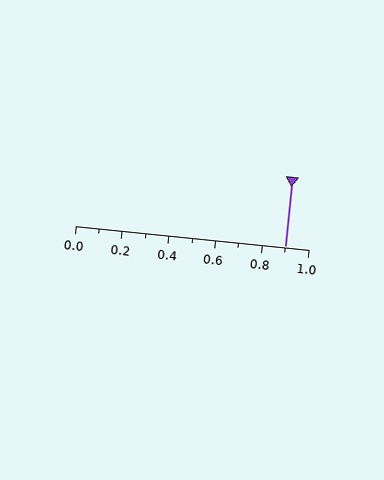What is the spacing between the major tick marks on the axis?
The major ticks are spaced 0.2 apart.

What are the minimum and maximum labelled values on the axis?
The axis runs from 0.0 to 1.0.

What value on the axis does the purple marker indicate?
The marker indicates approximately 0.9.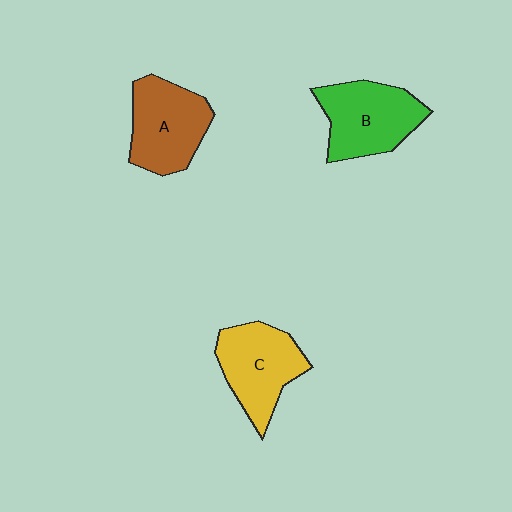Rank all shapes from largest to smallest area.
From largest to smallest: B (green), A (brown), C (yellow).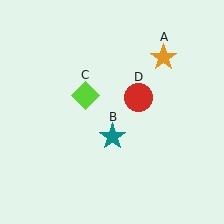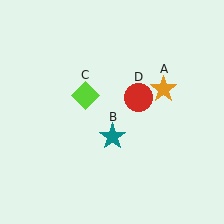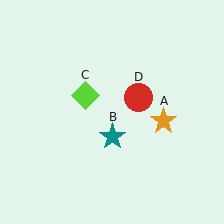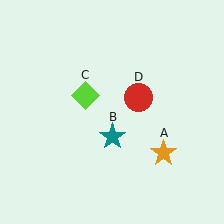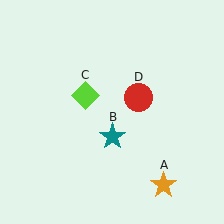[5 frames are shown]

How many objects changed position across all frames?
1 object changed position: orange star (object A).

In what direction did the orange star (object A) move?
The orange star (object A) moved down.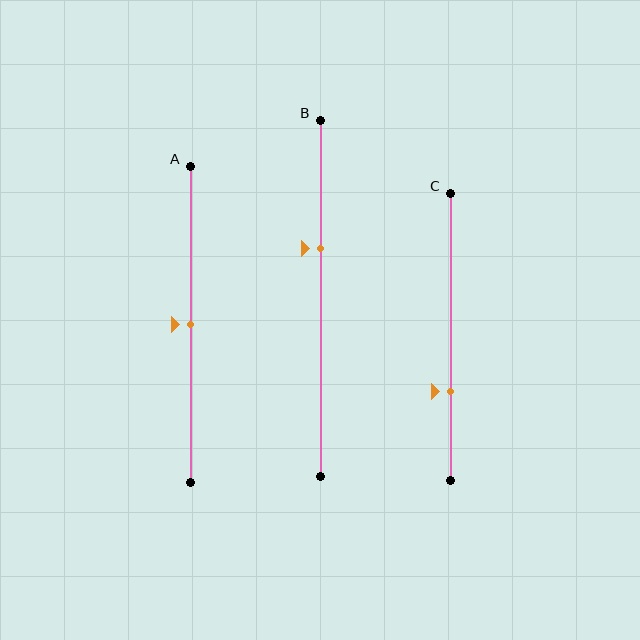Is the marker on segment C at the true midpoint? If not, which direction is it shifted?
No, the marker on segment C is shifted downward by about 19% of the segment length.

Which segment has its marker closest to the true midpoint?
Segment A has its marker closest to the true midpoint.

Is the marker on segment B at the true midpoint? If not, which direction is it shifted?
No, the marker on segment B is shifted upward by about 14% of the segment length.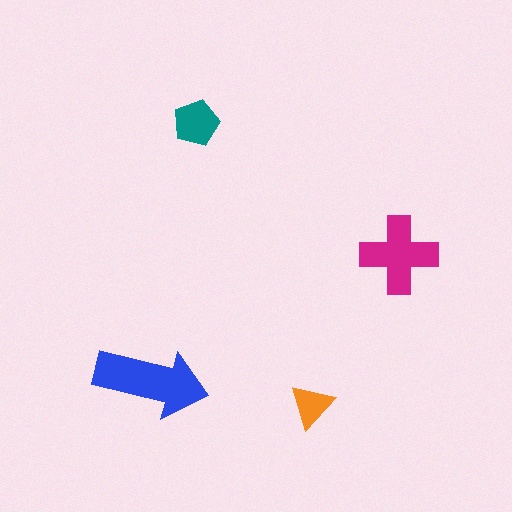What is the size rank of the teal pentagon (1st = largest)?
3rd.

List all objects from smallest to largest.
The orange triangle, the teal pentagon, the magenta cross, the blue arrow.